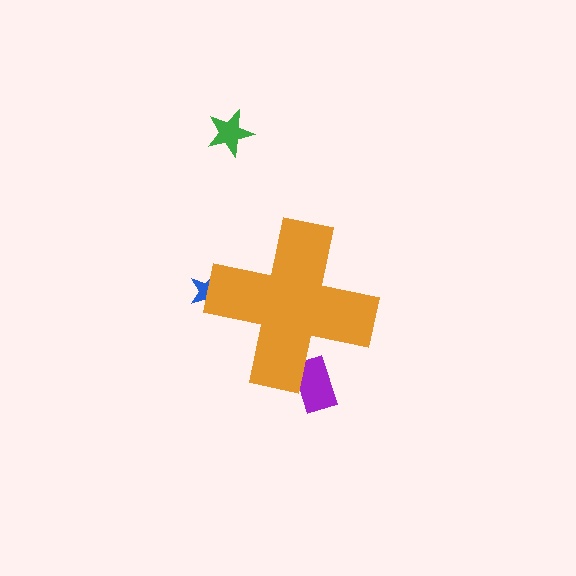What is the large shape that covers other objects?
An orange cross.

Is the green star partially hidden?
No, the green star is fully visible.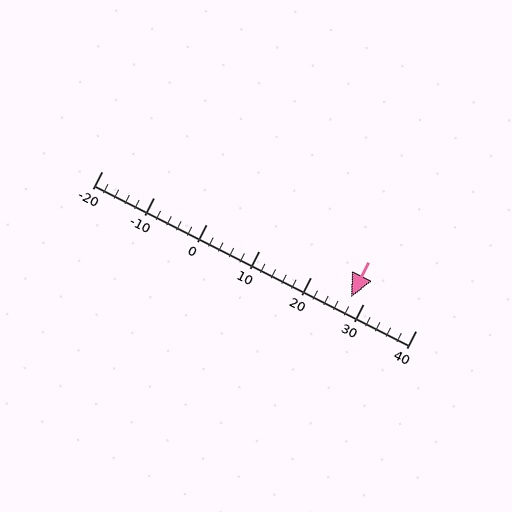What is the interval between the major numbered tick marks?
The major tick marks are spaced 10 units apart.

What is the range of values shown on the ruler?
The ruler shows values from -20 to 40.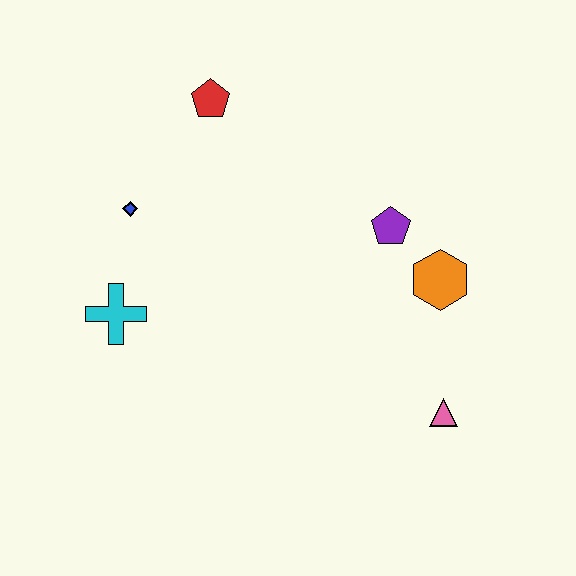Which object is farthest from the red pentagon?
The pink triangle is farthest from the red pentagon.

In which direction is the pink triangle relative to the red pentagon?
The pink triangle is below the red pentagon.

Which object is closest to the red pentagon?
The blue diamond is closest to the red pentagon.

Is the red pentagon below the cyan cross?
No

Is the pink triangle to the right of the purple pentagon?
Yes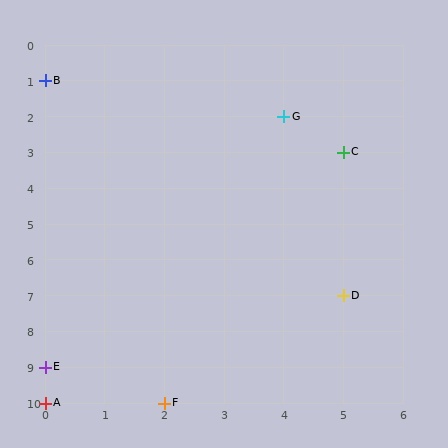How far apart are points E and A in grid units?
Points E and A are 1 row apart.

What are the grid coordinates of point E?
Point E is at grid coordinates (0, 9).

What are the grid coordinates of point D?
Point D is at grid coordinates (5, 7).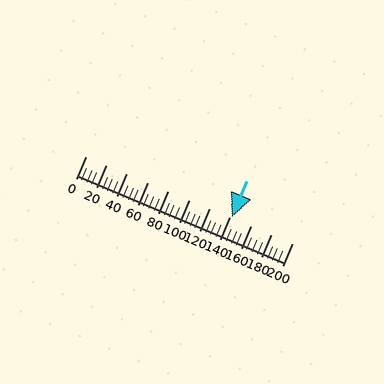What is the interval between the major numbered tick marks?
The major tick marks are spaced 20 units apart.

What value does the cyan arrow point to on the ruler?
The cyan arrow points to approximately 142.